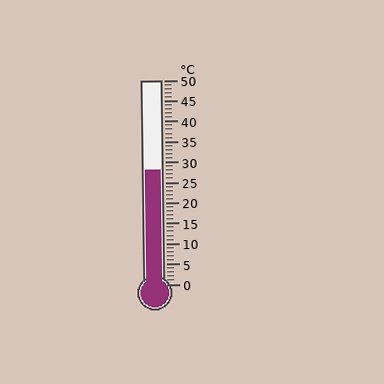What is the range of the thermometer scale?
The thermometer scale ranges from 0°C to 50°C.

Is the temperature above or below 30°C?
The temperature is below 30°C.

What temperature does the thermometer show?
The thermometer shows approximately 28°C.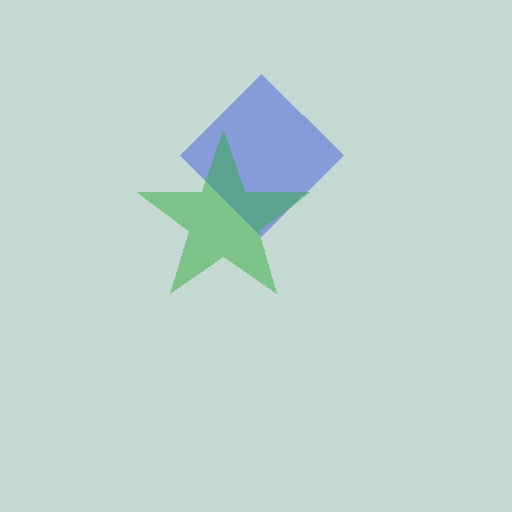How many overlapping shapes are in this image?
There are 2 overlapping shapes in the image.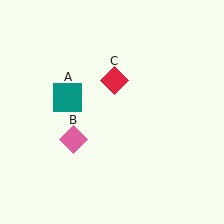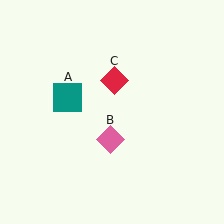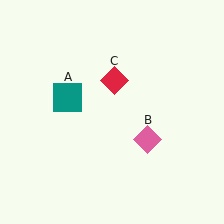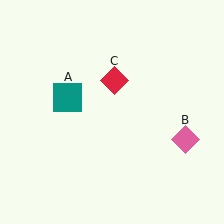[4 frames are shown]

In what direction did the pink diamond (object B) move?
The pink diamond (object B) moved right.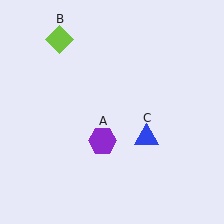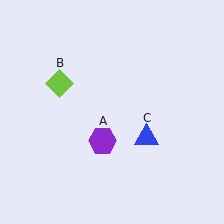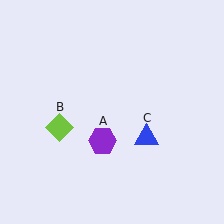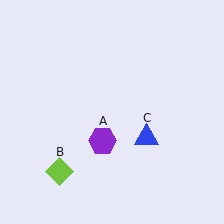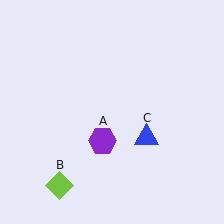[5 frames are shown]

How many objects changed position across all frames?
1 object changed position: lime diamond (object B).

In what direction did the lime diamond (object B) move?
The lime diamond (object B) moved down.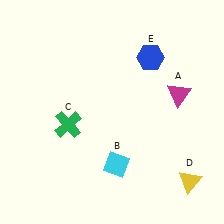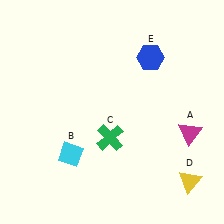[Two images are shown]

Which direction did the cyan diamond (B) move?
The cyan diamond (B) moved left.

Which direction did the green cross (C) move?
The green cross (C) moved right.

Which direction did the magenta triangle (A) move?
The magenta triangle (A) moved down.